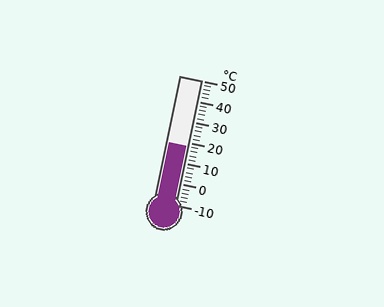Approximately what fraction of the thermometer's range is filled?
The thermometer is filled to approximately 45% of its range.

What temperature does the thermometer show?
The thermometer shows approximately 18°C.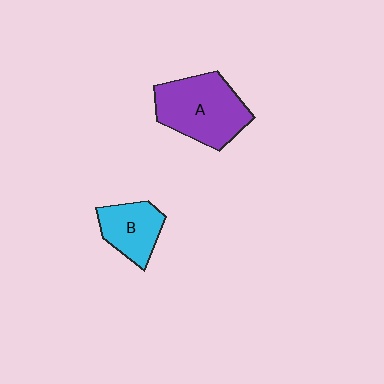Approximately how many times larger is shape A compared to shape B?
Approximately 1.7 times.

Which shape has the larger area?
Shape A (purple).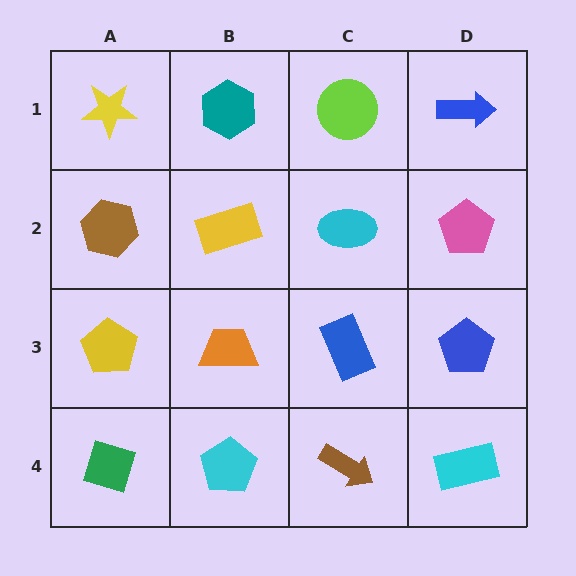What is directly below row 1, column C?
A cyan ellipse.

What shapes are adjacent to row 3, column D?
A pink pentagon (row 2, column D), a cyan rectangle (row 4, column D), a blue rectangle (row 3, column C).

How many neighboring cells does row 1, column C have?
3.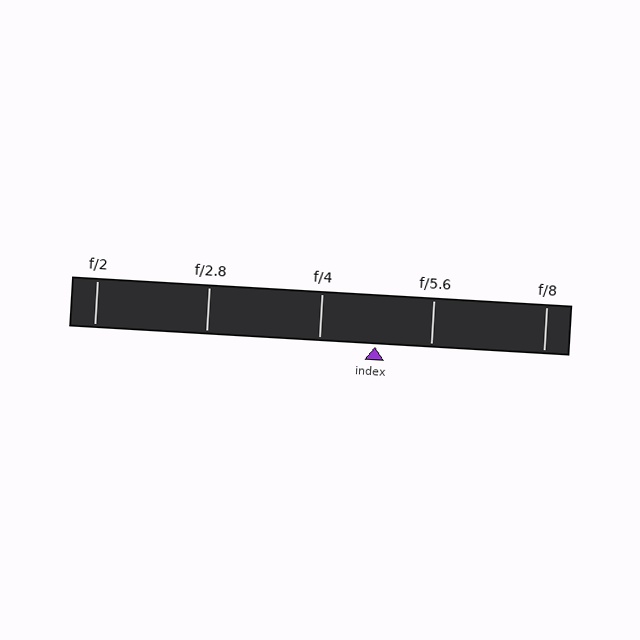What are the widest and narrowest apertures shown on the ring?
The widest aperture shown is f/2 and the narrowest is f/8.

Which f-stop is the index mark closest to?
The index mark is closest to f/4.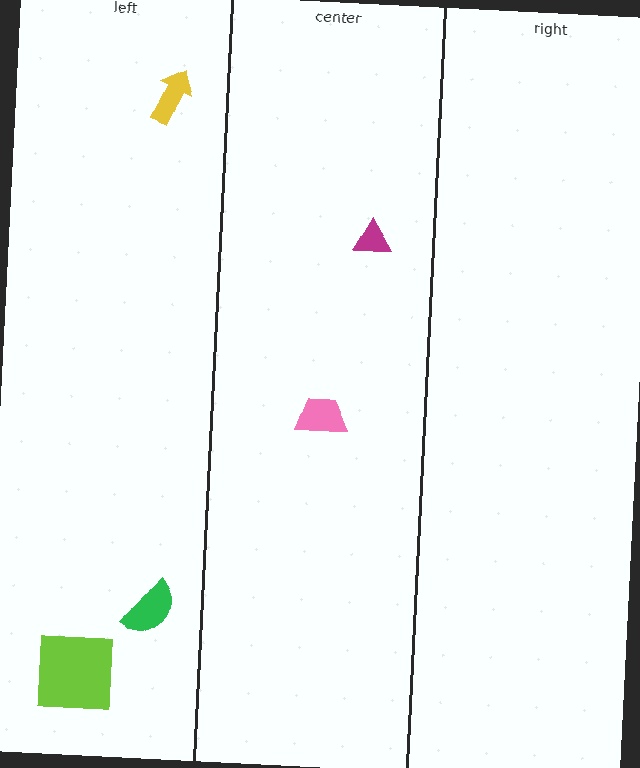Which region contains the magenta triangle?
The center region.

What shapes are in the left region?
The green semicircle, the lime square, the yellow arrow.